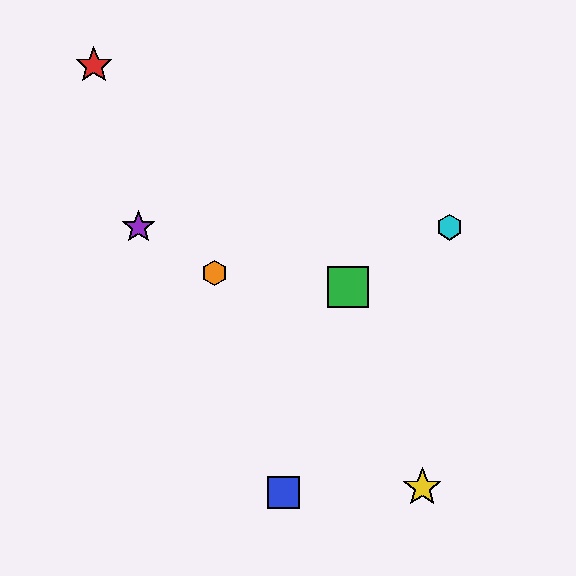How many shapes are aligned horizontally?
2 shapes (the purple star, the cyan hexagon) are aligned horizontally.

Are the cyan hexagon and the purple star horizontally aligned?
Yes, both are at y≈227.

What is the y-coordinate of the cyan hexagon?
The cyan hexagon is at y≈227.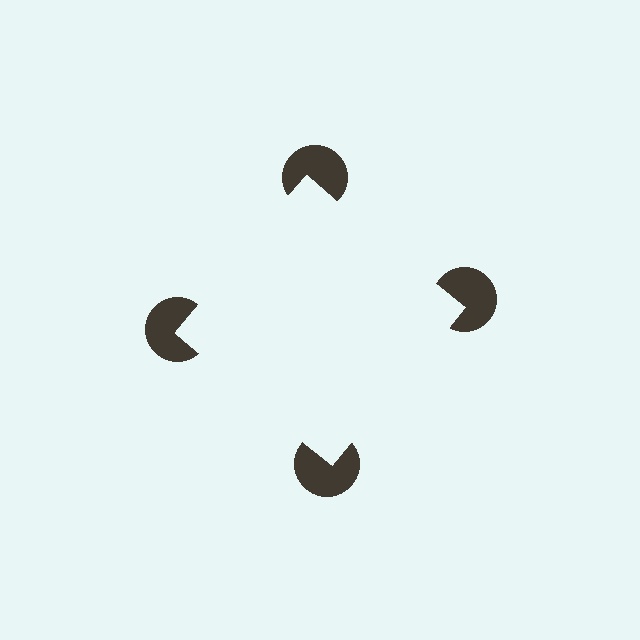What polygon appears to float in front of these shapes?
An illusory square — its edges are inferred from the aligned wedge cuts in the pac-man discs, not physically drawn.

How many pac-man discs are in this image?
There are 4 — one at each vertex of the illusory square.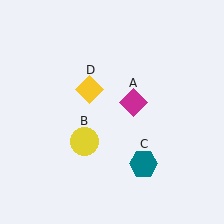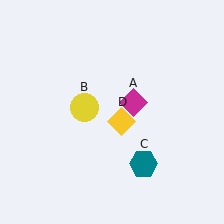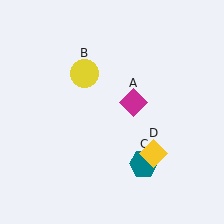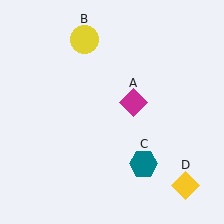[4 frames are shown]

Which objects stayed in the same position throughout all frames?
Magenta diamond (object A) and teal hexagon (object C) remained stationary.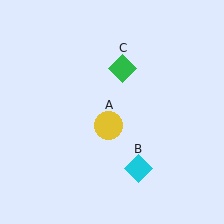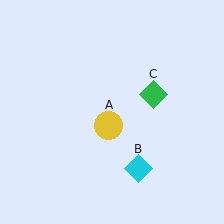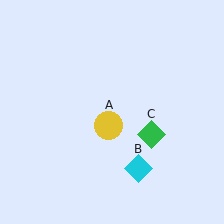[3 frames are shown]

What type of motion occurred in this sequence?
The green diamond (object C) rotated clockwise around the center of the scene.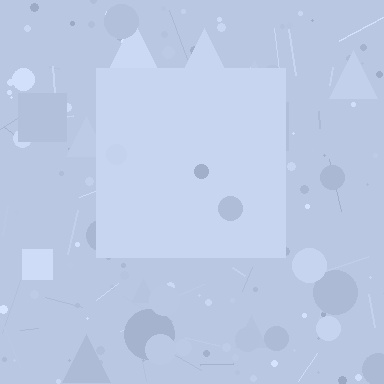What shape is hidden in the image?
A square is hidden in the image.